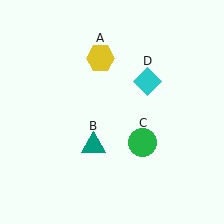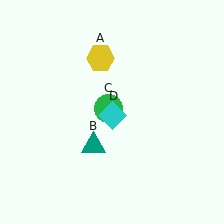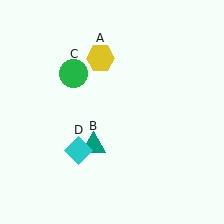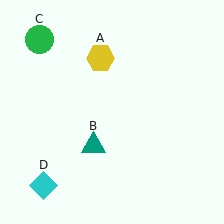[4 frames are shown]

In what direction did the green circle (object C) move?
The green circle (object C) moved up and to the left.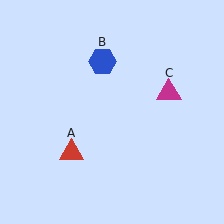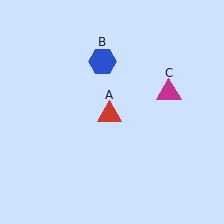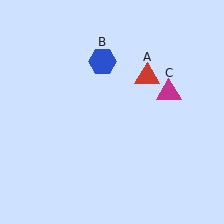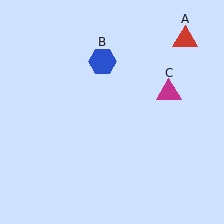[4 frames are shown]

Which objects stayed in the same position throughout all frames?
Blue hexagon (object B) and magenta triangle (object C) remained stationary.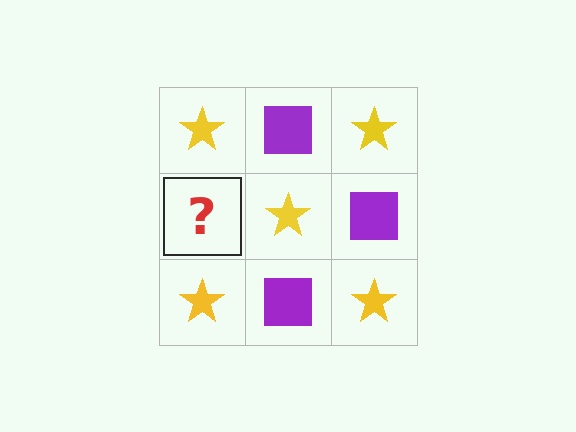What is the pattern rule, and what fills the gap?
The rule is that it alternates yellow star and purple square in a checkerboard pattern. The gap should be filled with a purple square.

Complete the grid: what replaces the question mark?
The question mark should be replaced with a purple square.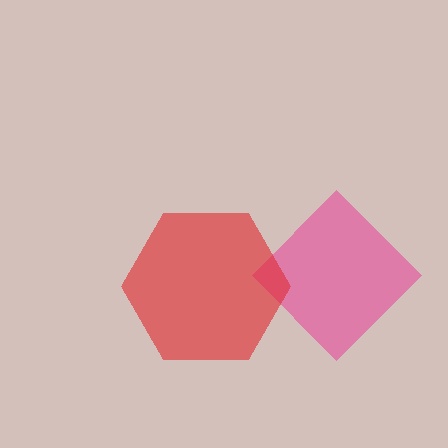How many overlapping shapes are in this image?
There are 2 overlapping shapes in the image.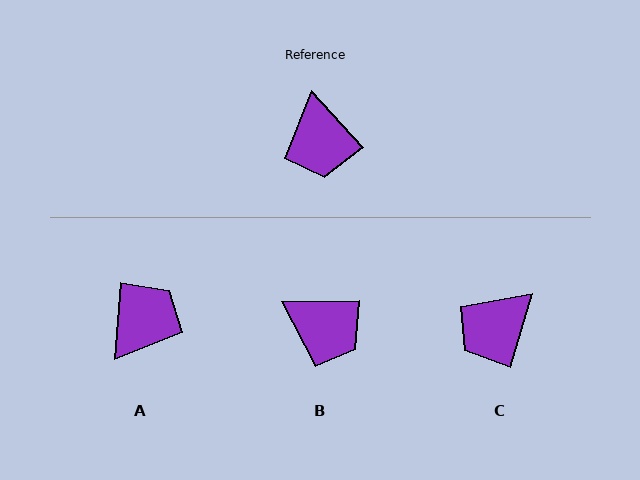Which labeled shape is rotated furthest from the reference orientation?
A, about 133 degrees away.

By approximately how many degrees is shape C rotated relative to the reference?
Approximately 59 degrees clockwise.